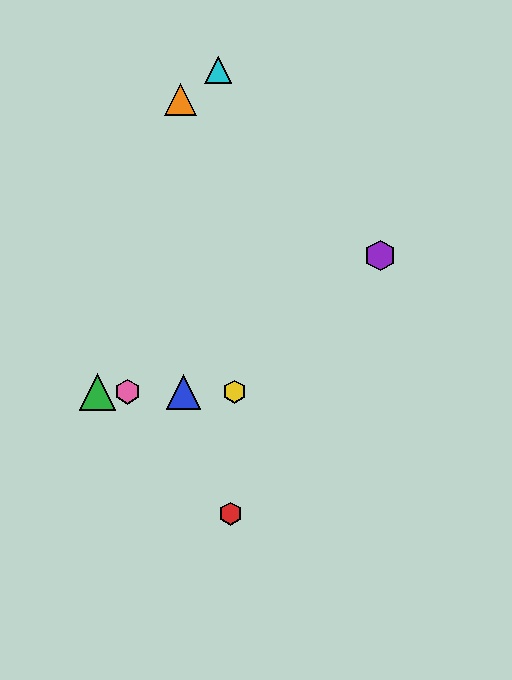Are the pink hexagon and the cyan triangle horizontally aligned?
No, the pink hexagon is at y≈392 and the cyan triangle is at y≈70.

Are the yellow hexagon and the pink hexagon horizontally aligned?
Yes, both are at y≈392.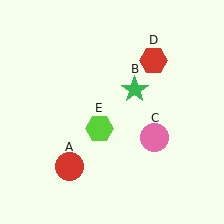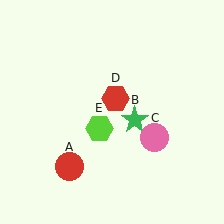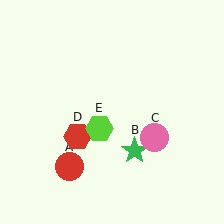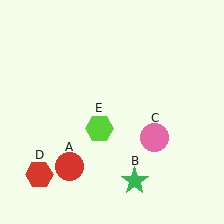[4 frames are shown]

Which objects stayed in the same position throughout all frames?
Red circle (object A) and pink circle (object C) and lime hexagon (object E) remained stationary.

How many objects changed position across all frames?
2 objects changed position: green star (object B), red hexagon (object D).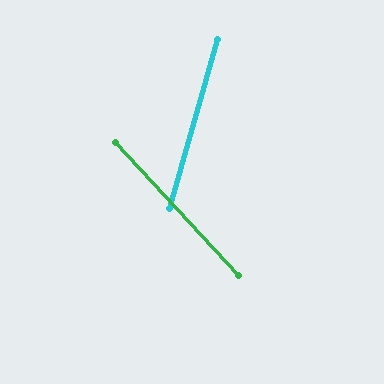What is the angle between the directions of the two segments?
Approximately 58 degrees.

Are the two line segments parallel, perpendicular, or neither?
Neither parallel nor perpendicular — they differ by about 58°.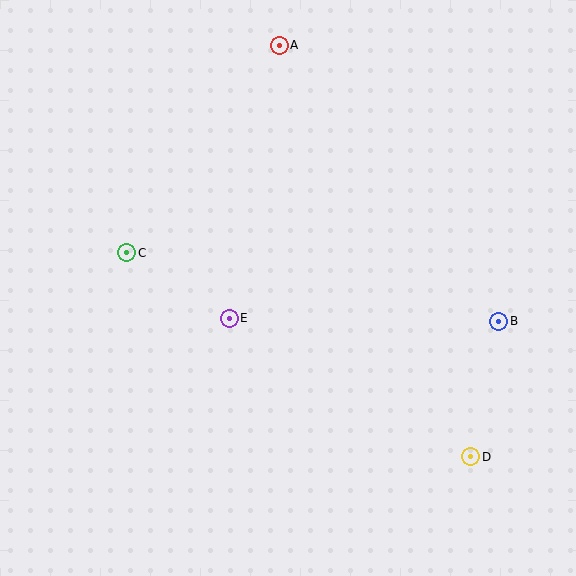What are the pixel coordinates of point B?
Point B is at (499, 321).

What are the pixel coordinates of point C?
Point C is at (127, 253).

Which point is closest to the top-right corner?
Point A is closest to the top-right corner.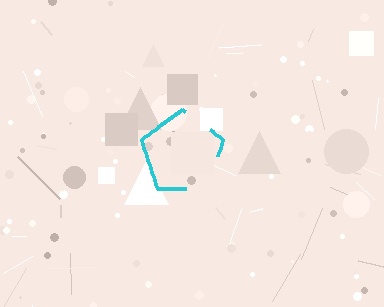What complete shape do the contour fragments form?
The contour fragments form a pentagon.